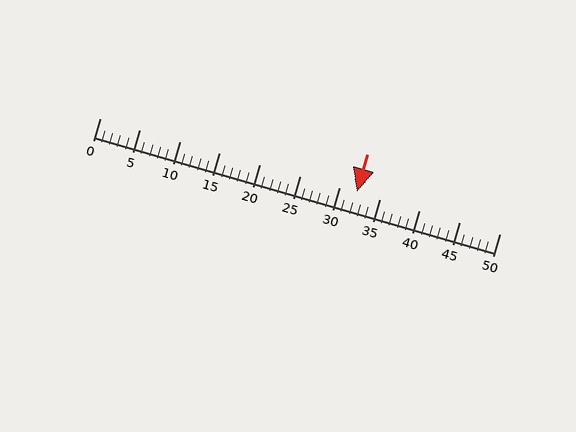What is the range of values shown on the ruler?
The ruler shows values from 0 to 50.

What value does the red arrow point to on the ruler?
The red arrow points to approximately 32.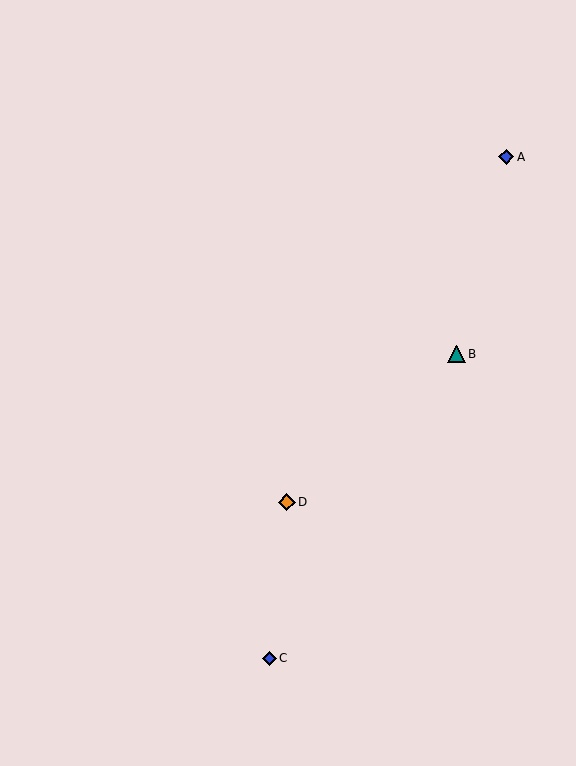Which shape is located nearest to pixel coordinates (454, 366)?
The teal triangle (labeled B) at (456, 354) is nearest to that location.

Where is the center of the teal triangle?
The center of the teal triangle is at (456, 354).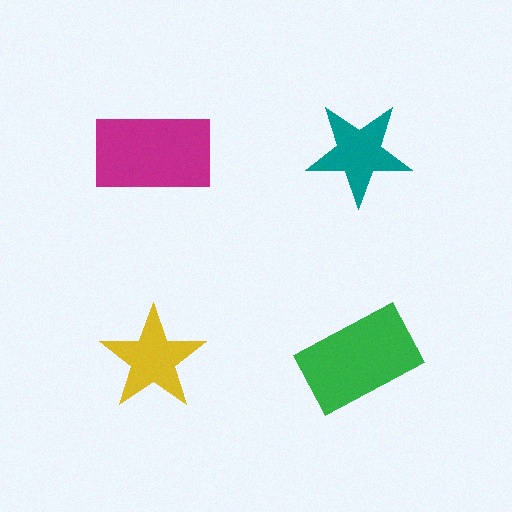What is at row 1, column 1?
A magenta rectangle.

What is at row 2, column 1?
A yellow star.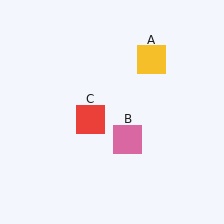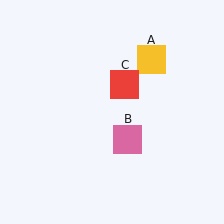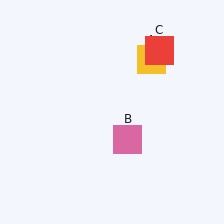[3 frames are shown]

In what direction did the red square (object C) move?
The red square (object C) moved up and to the right.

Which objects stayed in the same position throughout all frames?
Yellow square (object A) and pink square (object B) remained stationary.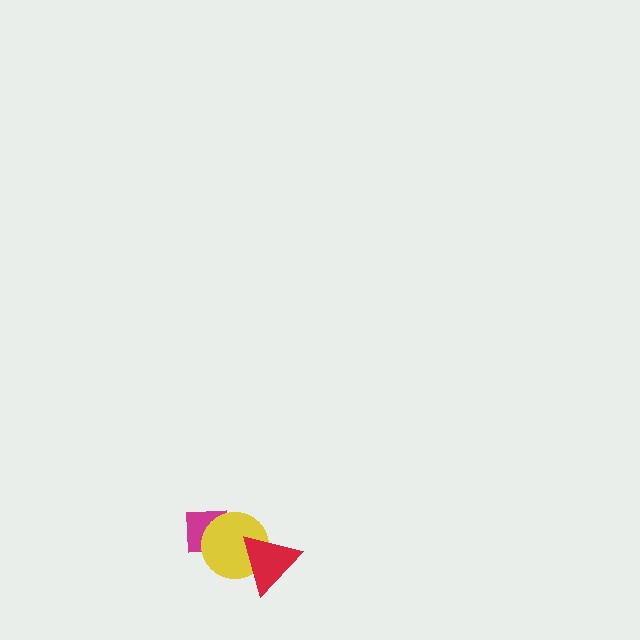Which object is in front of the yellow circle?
The red triangle is in front of the yellow circle.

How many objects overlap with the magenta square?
1 object overlaps with the magenta square.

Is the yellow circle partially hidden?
Yes, it is partially covered by another shape.